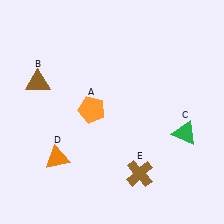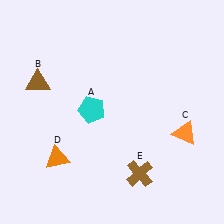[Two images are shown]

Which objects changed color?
A changed from orange to cyan. C changed from green to orange.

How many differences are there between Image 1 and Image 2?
There are 2 differences between the two images.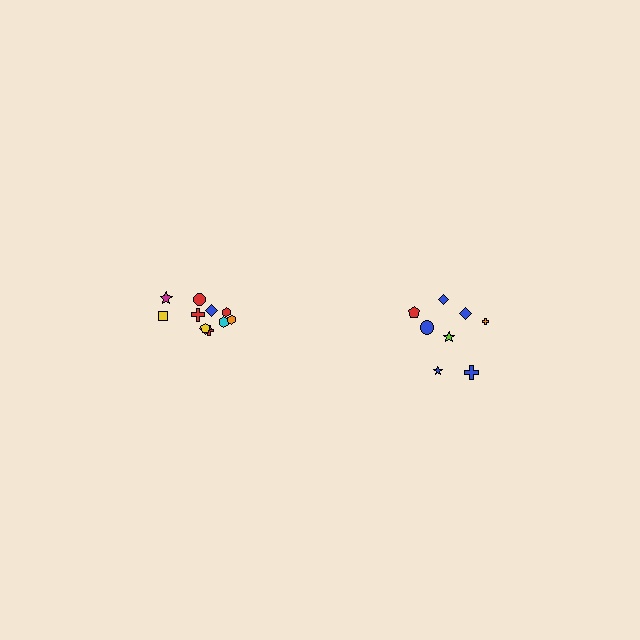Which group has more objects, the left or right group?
The left group.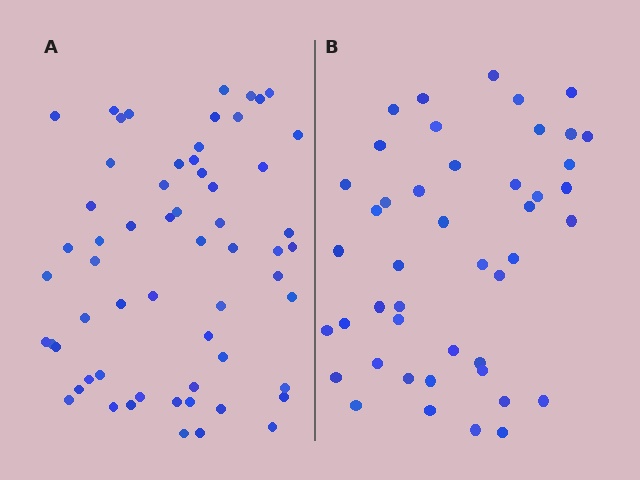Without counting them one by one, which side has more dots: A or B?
Region A (the left region) has more dots.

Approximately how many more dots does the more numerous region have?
Region A has approximately 15 more dots than region B.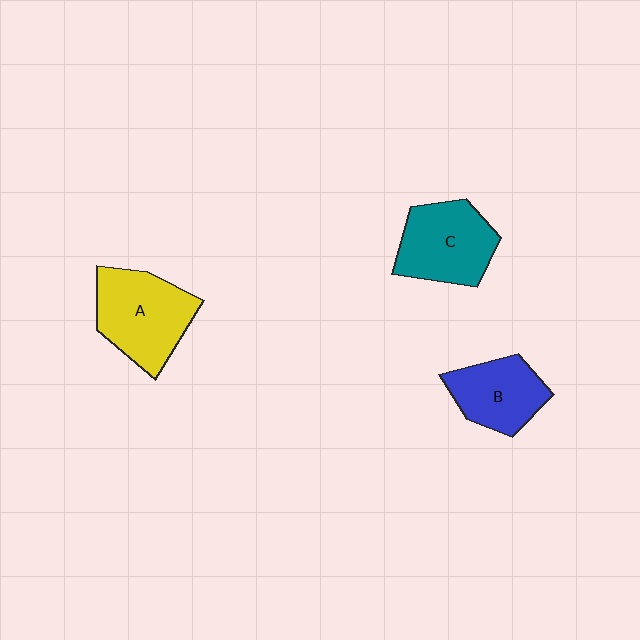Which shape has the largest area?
Shape A (yellow).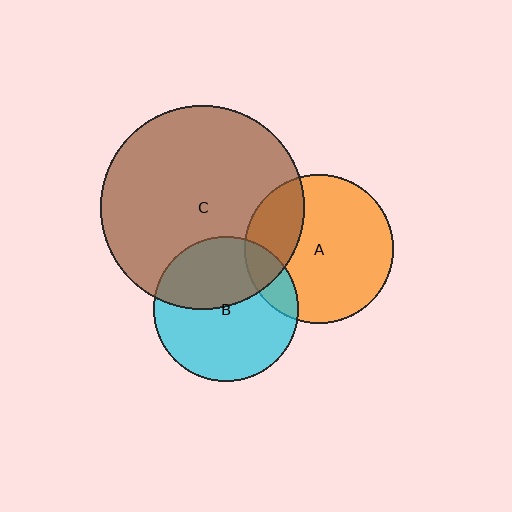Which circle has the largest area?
Circle C (brown).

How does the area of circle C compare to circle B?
Approximately 2.0 times.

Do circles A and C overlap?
Yes.